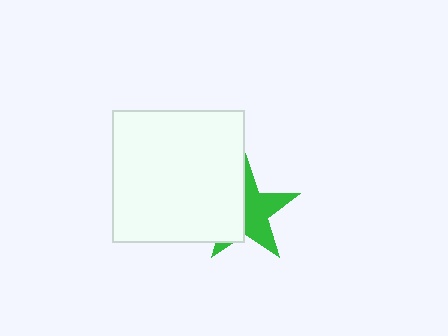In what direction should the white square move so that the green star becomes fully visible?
The white square should move left. That is the shortest direction to clear the overlap and leave the green star fully visible.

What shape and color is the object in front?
The object in front is a white square.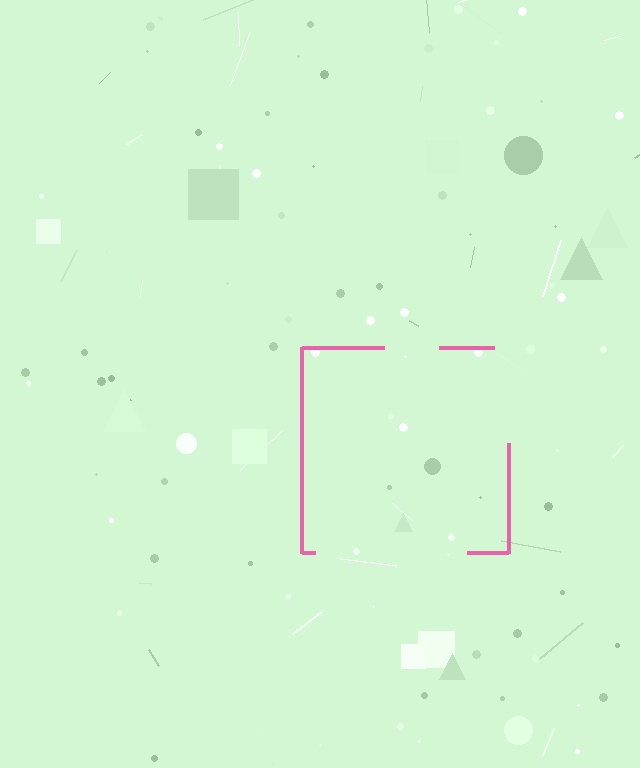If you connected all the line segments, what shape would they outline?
They would outline a square.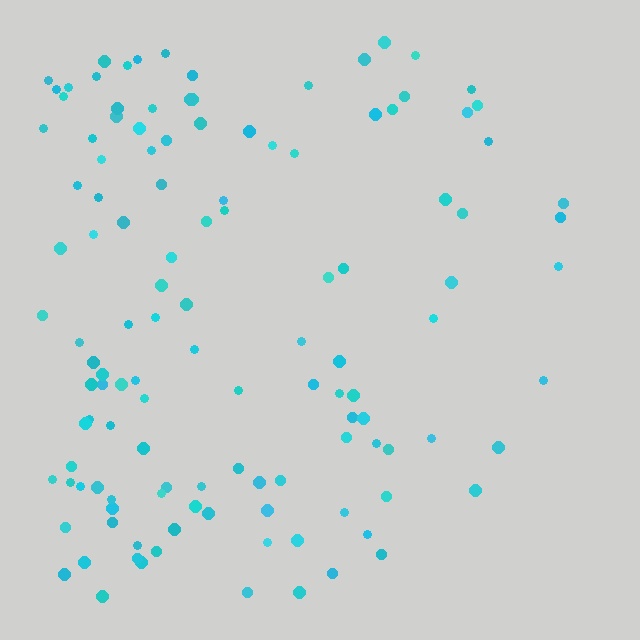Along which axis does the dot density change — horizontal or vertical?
Horizontal.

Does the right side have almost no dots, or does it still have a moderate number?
Still a moderate number, just noticeably fewer than the left.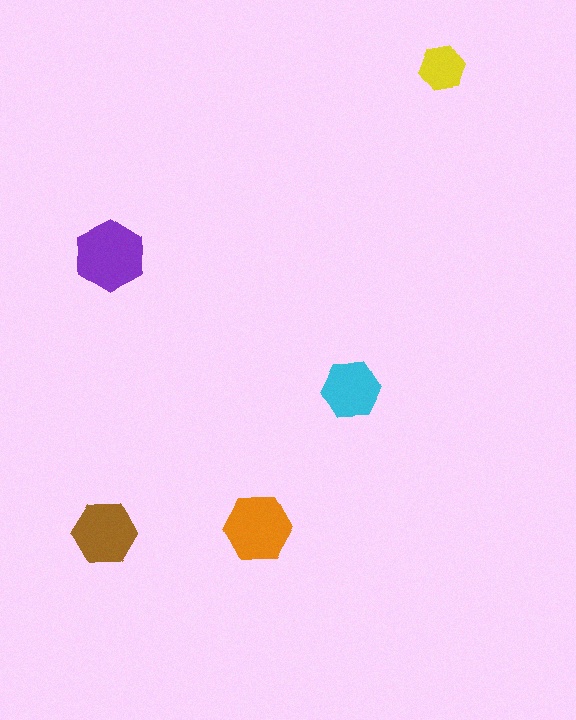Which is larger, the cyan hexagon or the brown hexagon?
The brown one.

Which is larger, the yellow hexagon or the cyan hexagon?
The cyan one.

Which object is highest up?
The yellow hexagon is topmost.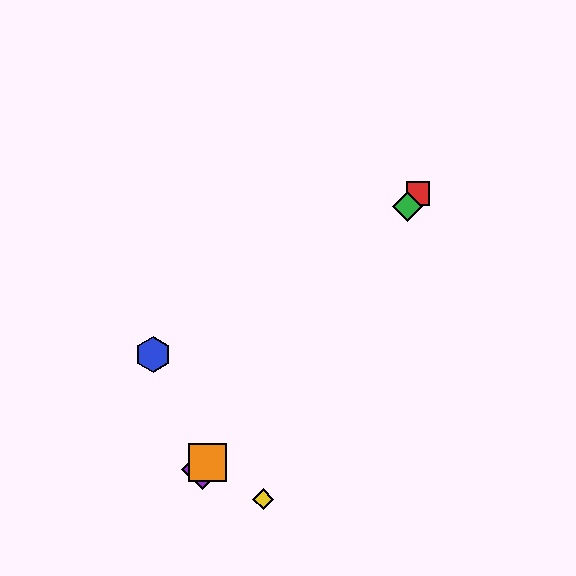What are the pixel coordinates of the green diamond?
The green diamond is at (407, 207).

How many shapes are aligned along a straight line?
4 shapes (the red square, the green diamond, the purple diamond, the orange square) are aligned along a straight line.